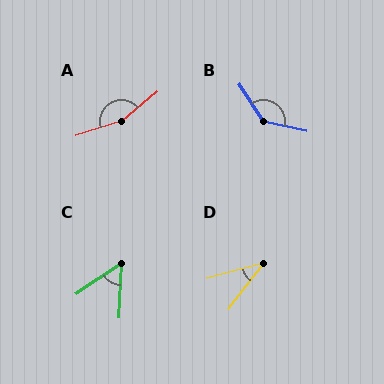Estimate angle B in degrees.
Approximately 135 degrees.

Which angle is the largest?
A, at approximately 159 degrees.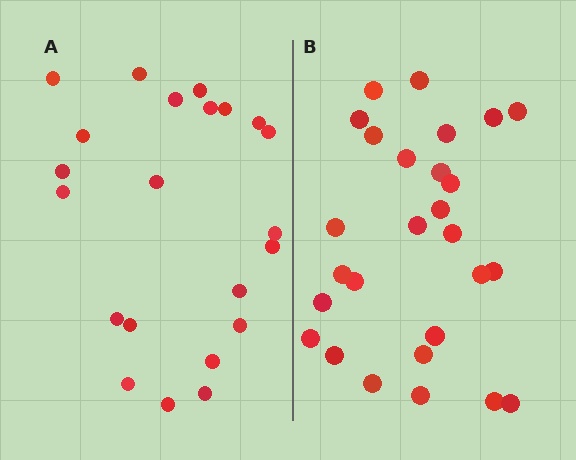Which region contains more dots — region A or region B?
Region B (the right region) has more dots.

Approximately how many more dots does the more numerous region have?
Region B has about 5 more dots than region A.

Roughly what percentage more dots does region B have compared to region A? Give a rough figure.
About 25% more.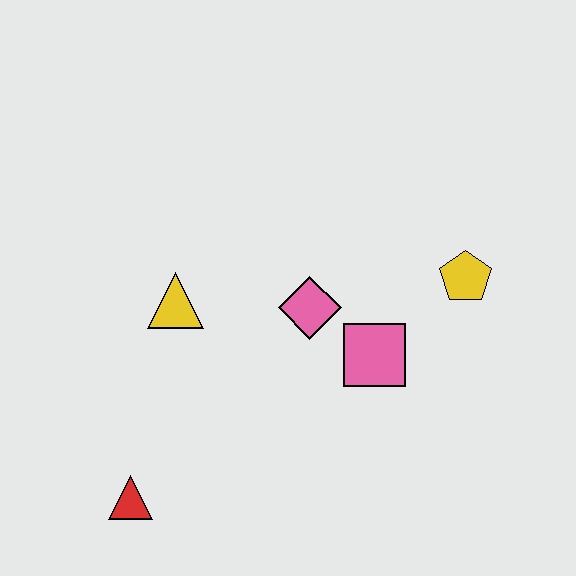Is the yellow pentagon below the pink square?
No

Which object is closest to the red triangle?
The yellow triangle is closest to the red triangle.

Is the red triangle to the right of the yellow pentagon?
No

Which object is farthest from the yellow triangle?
The yellow pentagon is farthest from the yellow triangle.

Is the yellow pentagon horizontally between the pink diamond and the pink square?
No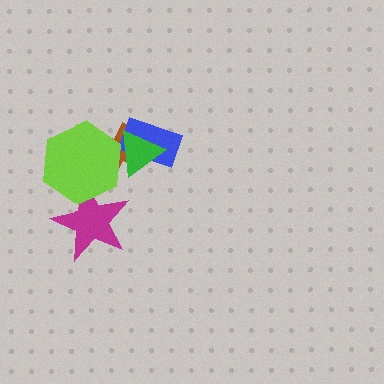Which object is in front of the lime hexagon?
The green triangle is in front of the lime hexagon.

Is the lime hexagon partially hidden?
Yes, it is partially covered by another shape.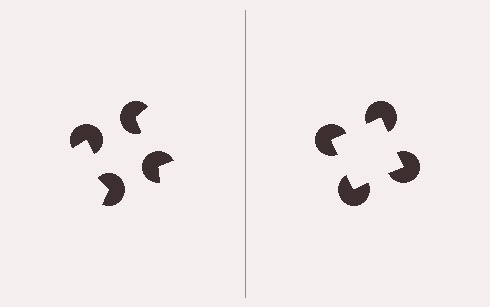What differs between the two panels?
The pac-man discs are positioned identically on both sides; only the wedge orientations differ. On the right they align to a square; on the left they are misaligned.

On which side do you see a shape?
An illusory square appears on the right side. On the left side the wedge cuts are rotated, so no coherent shape forms.